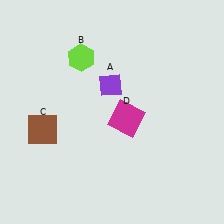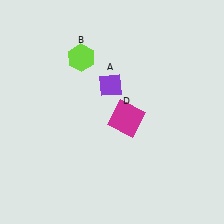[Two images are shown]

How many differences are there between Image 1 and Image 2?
There is 1 difference between the two images.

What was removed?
The brown square (C) was removed in Image 2.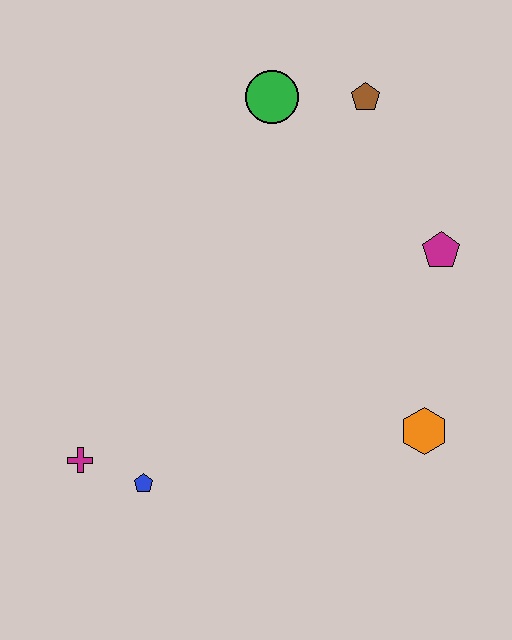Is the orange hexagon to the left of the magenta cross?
No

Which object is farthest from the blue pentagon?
The brown pentagon is farthest from the blue pentagon.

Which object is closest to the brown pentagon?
The green circle is closest to the brown pentagon.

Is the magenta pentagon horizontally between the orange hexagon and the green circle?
No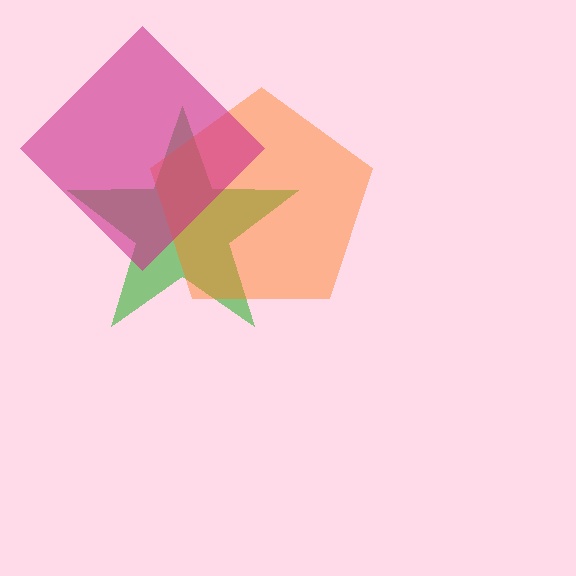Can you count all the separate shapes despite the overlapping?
Yes, there are 3 separate shapes.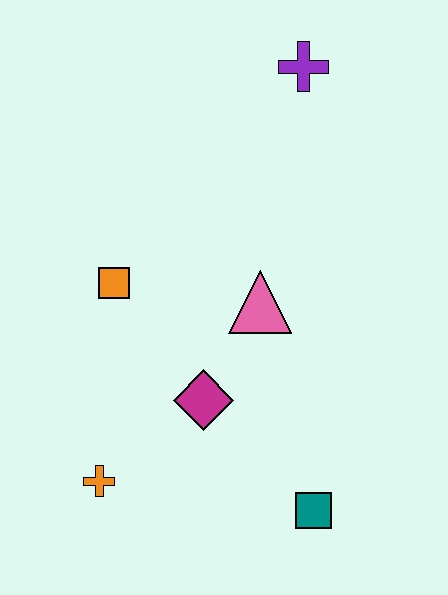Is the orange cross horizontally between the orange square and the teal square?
No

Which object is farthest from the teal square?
The purple cross is farthest from the teal square.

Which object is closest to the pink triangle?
The magenta diamond is closest to the pink triangle.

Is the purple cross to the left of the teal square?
Yes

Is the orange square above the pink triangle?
Yes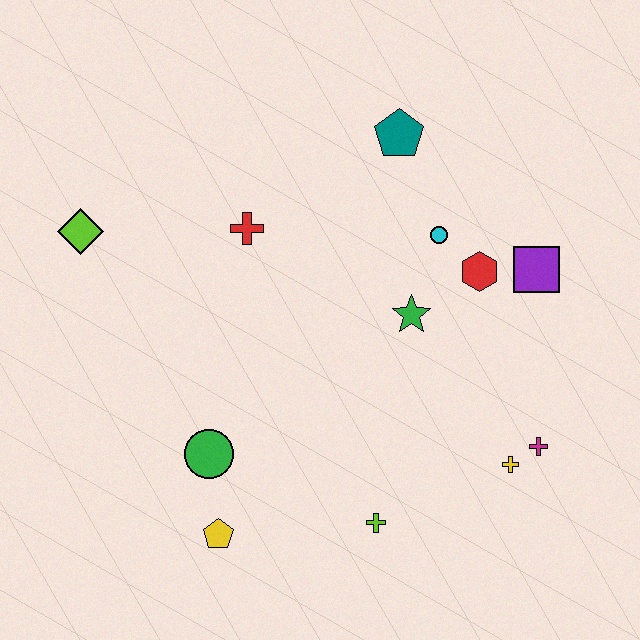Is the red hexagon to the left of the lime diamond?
No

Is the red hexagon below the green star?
No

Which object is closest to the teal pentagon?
The cyan circle is closest to the teal pentagon.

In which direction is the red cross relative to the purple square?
The red cross is to the left of the purple square.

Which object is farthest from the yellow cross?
The lime diamond is farthest from the yellow cross.